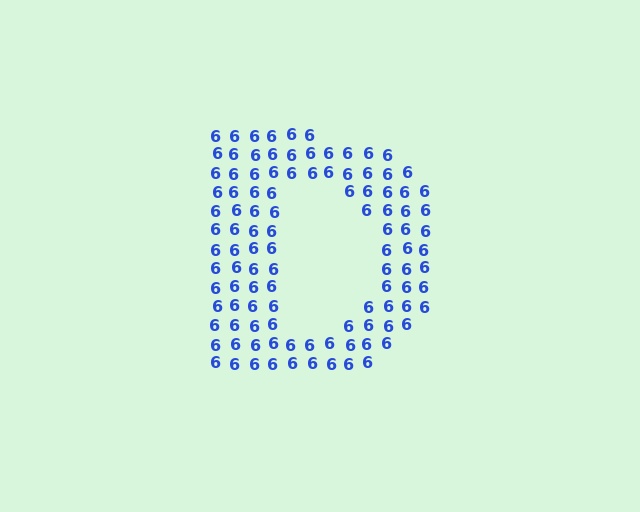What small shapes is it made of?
It is made of small digit 6's.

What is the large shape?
The large shape is the letter D.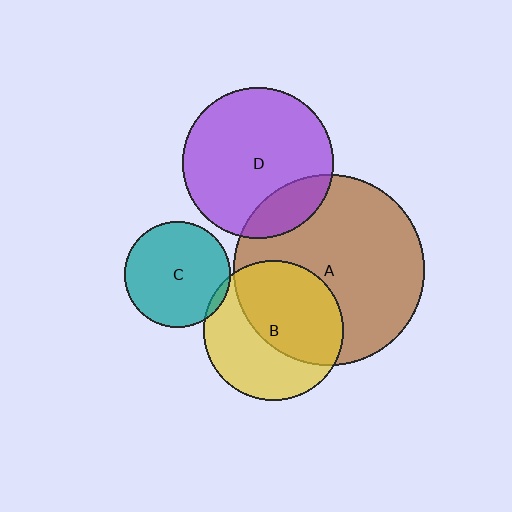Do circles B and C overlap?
Yes.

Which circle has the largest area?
Circle A (brown).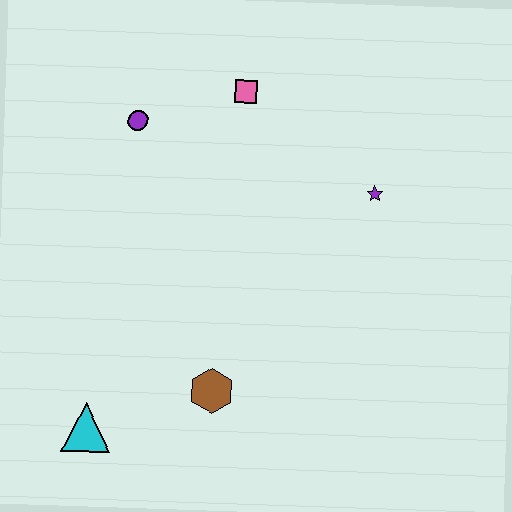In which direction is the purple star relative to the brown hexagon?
The purple star is above the brown hexagon.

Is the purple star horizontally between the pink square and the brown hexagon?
No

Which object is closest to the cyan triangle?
The brown hexagon is closest to the cyan triangle.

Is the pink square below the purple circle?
No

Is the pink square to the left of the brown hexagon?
No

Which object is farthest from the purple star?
The cyan triangle is farthest from the purple star.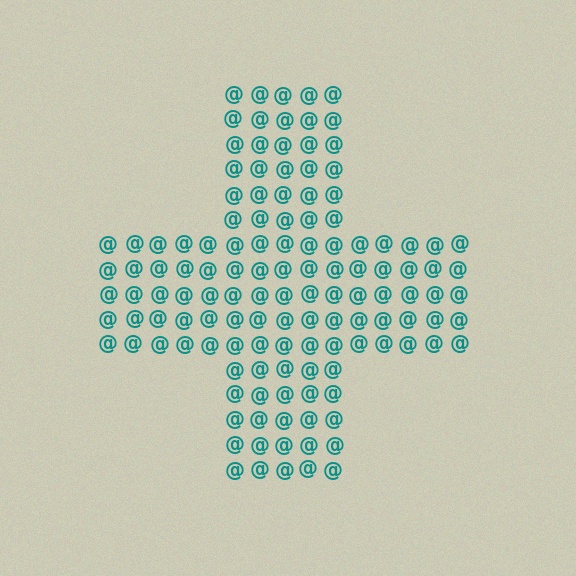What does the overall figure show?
The overall figure shows a cross.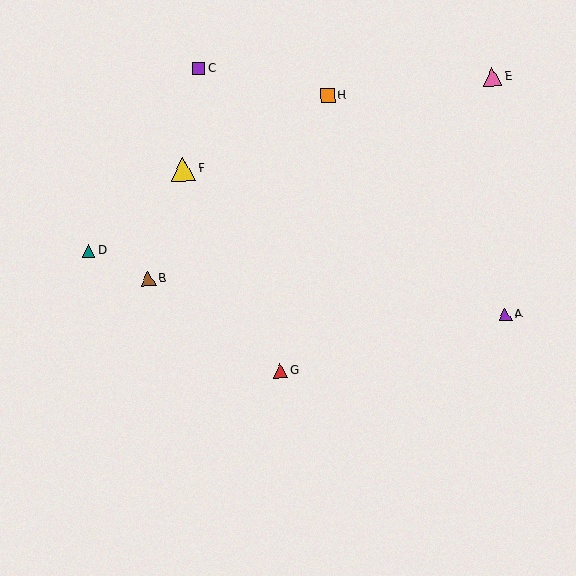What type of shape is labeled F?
Shape F is a yellow triangle.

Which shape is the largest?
The yellow triangle (labeled F) is the largest.